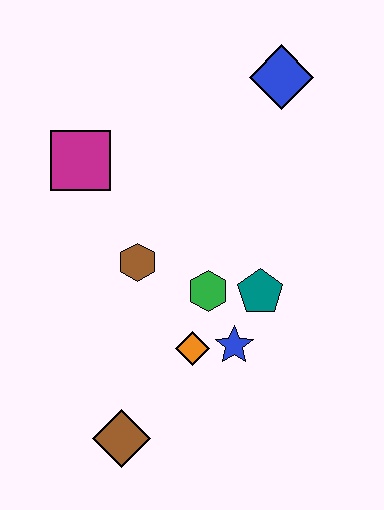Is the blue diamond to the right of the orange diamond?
Yes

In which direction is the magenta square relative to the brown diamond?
The magenta square is above the brown diamond.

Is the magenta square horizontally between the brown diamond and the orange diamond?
No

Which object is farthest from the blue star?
The blue diamond is farthest from the blue star.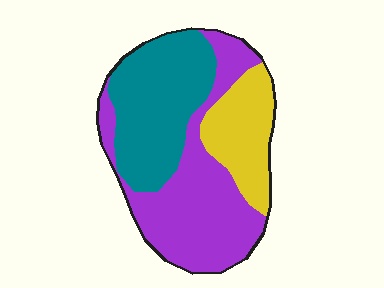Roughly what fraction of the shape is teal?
Teal covers 35% of the shape.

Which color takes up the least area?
Yellow, at roughly 20%.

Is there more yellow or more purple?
Purple.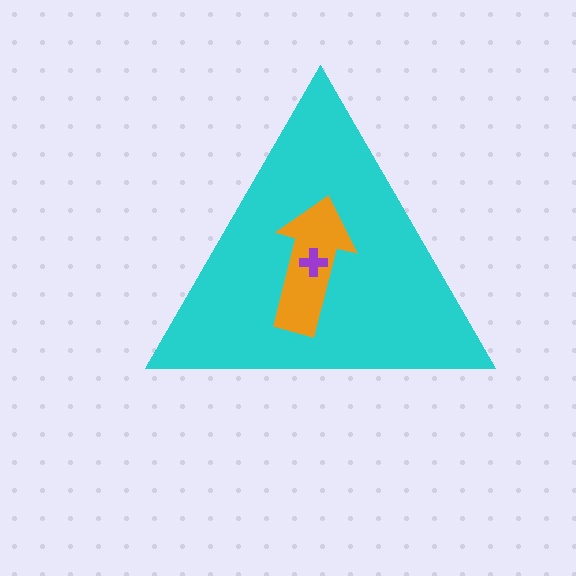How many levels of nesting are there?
3.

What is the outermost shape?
The cyan triangle.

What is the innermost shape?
The purple cross.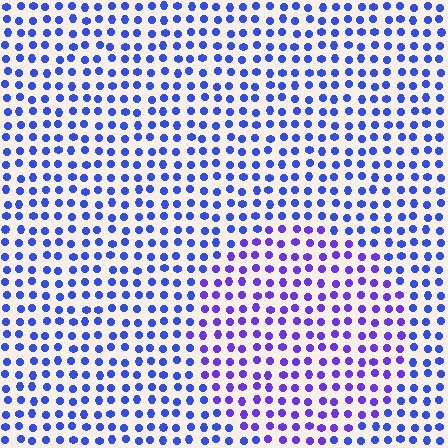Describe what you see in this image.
The image is filled with small blue elements in a uniform arrangement. A circle-shaped region is visible where the elements are tinted to a slightly different hue, forming a subtle color boundary.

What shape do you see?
I see a circle.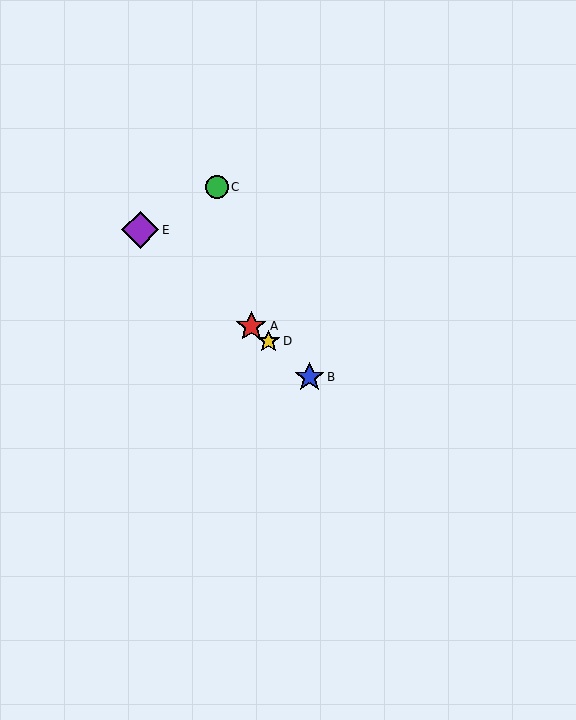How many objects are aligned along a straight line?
4 objects (A, B, D, E) are aligned along a straight line.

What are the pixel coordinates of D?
Object D is at (268, 341).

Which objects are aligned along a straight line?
Objects A, B, D, E are aligned along a straight line.